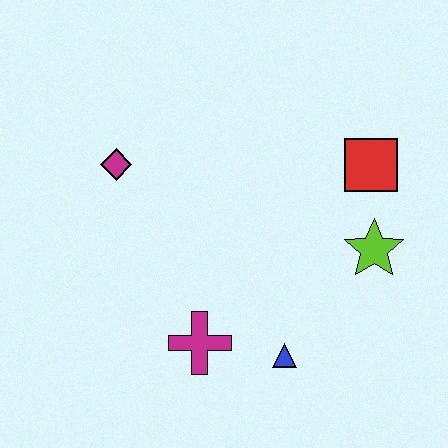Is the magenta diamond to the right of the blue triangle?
No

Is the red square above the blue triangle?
Yes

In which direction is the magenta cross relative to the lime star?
The magenta cross is to the left of the lime star.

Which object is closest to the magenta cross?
The blue triangle is closest to the magenta cross.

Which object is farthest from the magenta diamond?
The lime star is farthest from the magenta diamond.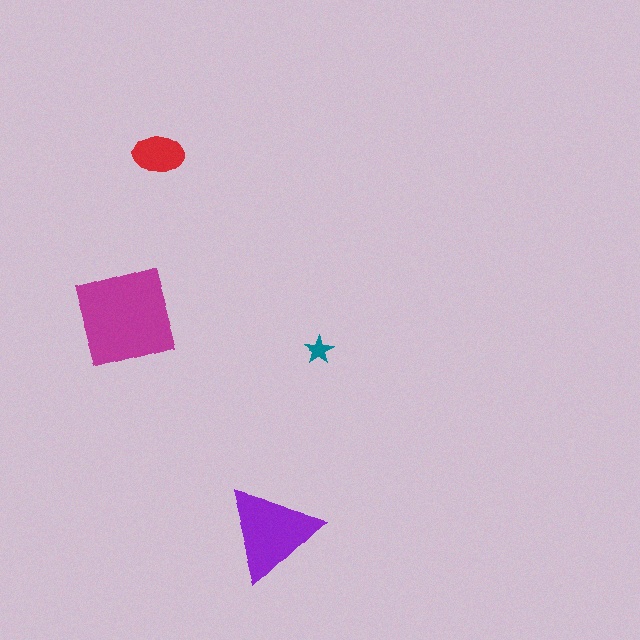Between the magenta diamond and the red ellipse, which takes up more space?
The magenta diamond.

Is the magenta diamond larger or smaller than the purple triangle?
Larger.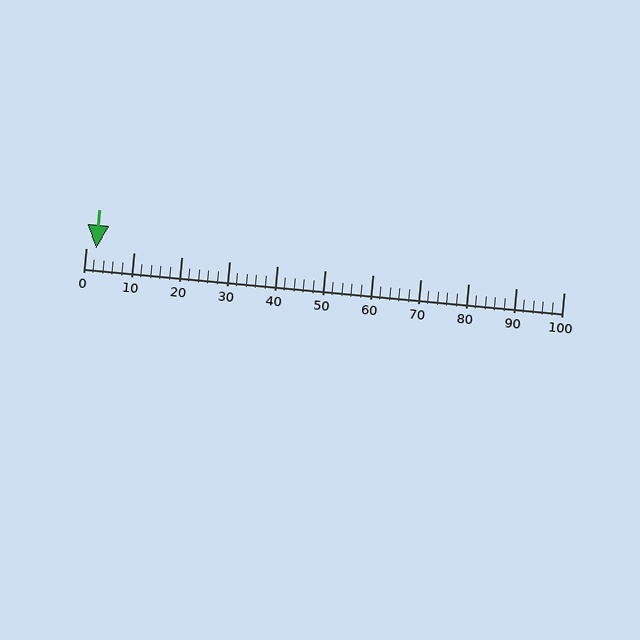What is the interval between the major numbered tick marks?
The major tick marks are spaced 10 units apart.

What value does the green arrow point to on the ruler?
The green arrow points to approximately 2.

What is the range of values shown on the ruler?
The ruler shows values from 0 to 100.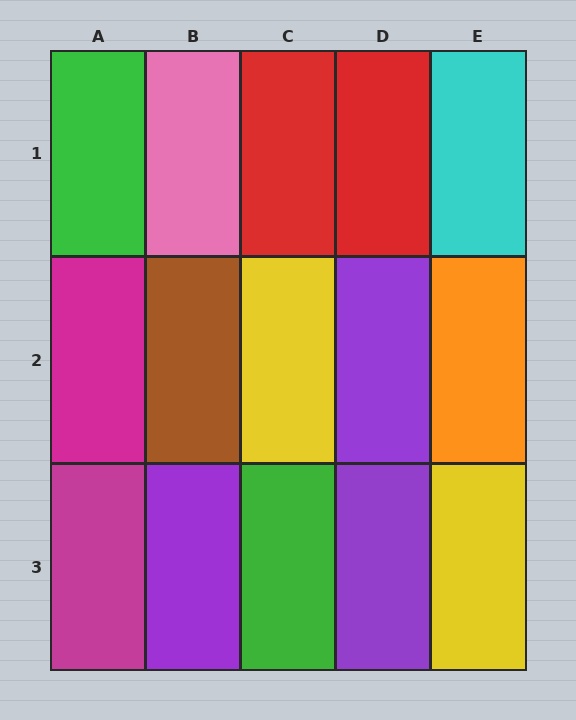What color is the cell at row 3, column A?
Magenta.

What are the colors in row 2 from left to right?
Magenta, brown, yellow, purple, orange.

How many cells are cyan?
1 cell is cyan.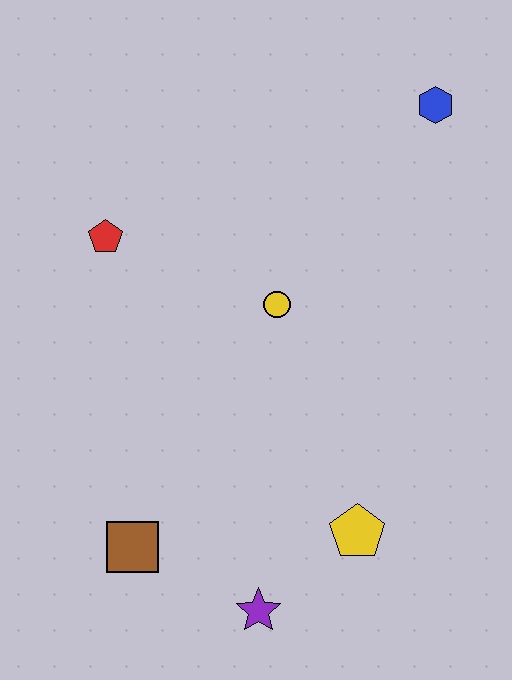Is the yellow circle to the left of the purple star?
No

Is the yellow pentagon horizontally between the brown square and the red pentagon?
No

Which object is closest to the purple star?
The yellow pentagon is closest to the purple star.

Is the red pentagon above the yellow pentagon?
Yes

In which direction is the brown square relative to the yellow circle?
The brown square is below the yellow circle.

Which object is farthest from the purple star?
The blue hexagon is farthest from the purple star.